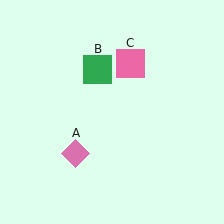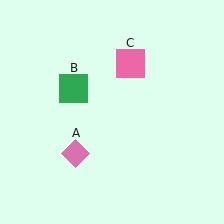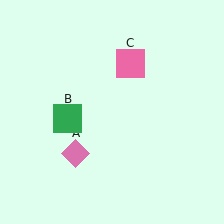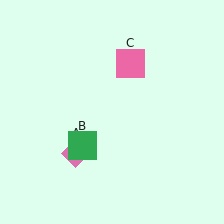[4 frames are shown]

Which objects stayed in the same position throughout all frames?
Pink diamond (object A) and pink square (object C) remained stationary.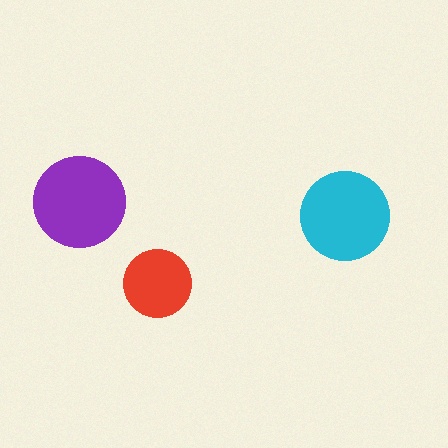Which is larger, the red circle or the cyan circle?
The cyan one.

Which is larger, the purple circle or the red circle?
The purple one.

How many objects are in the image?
There are 3 objects in the image.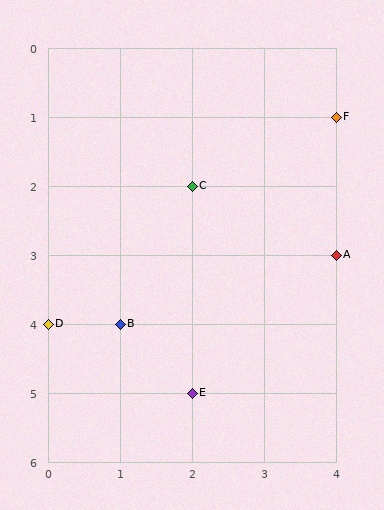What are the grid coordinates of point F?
Point F is at grid coordinates (4, 1).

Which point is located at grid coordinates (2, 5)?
Point E is at (2, 5).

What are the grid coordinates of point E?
Point E is at grid coordinates (2, 5).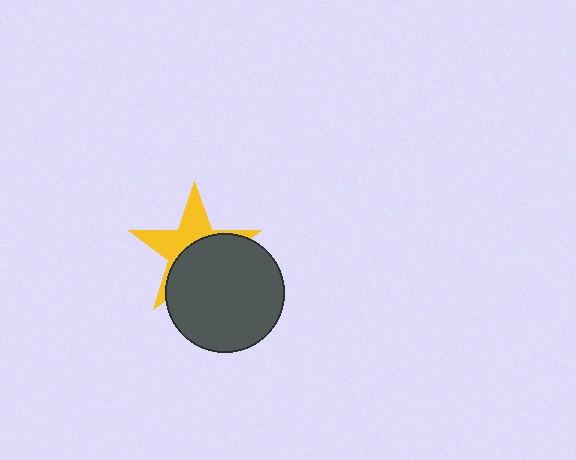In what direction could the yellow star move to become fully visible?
The yellow star could move up. That would shift it out from behind the dark gray circle entirely.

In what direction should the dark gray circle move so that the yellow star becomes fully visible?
The dark gray circle should move down. That is the shortest direction to clear the overlap and leave the yellow star fully visible.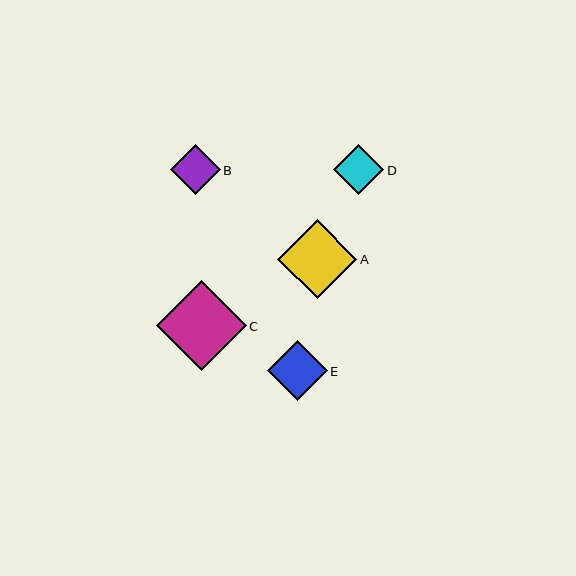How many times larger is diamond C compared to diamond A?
Diamond C is approximately 1.1 times the size of diamond A.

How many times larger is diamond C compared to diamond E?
Diamond C is approximately 1.5 times the size of diamond E.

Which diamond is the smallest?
Diamond B is the smallest with a size of approximately 50 pixels.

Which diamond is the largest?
Diamond C is the largest with a size of approximately 90 pixels.